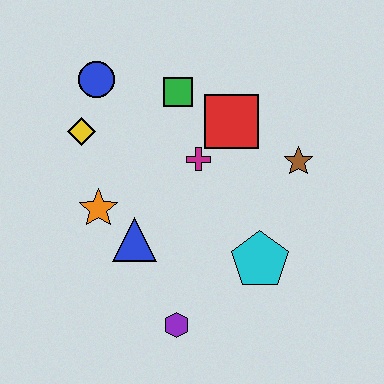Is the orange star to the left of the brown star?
Yes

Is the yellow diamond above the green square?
No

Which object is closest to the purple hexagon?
The blue triangle is closest to the purple hexagon.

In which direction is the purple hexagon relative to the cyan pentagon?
The purple hexagon is to the left of the cyan pentagon.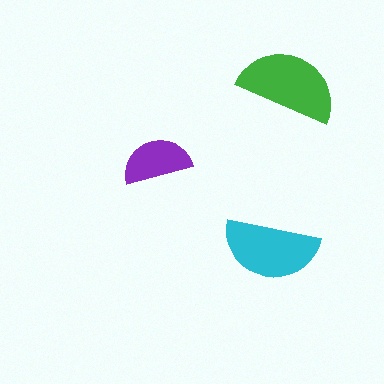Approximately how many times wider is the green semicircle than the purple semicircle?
About 1.5 times wider.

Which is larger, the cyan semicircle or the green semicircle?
The green one.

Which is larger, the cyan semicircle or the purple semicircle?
The cyan one.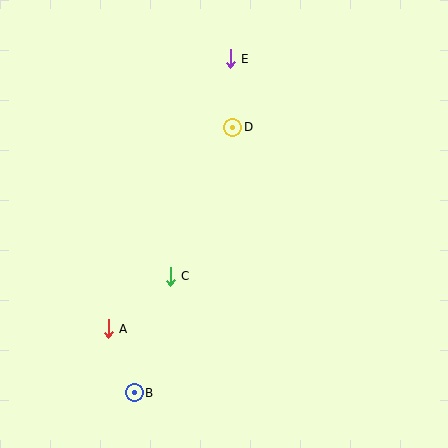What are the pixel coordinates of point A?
Point A is at (108, 329).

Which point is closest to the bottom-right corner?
Point B is closest to the bottom-right corner.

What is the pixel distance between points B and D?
The distance between B and D is 283 pixels.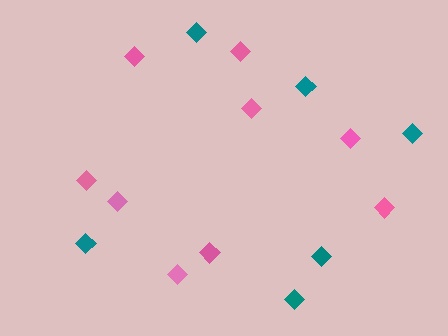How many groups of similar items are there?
There are 2 groups: one group of teal diamonds (6) and one group of pink diamonds (9).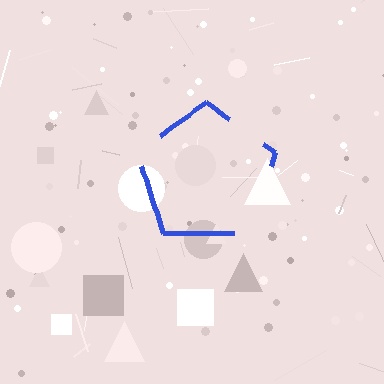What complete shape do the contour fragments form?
The contour fragments form a pentagon.